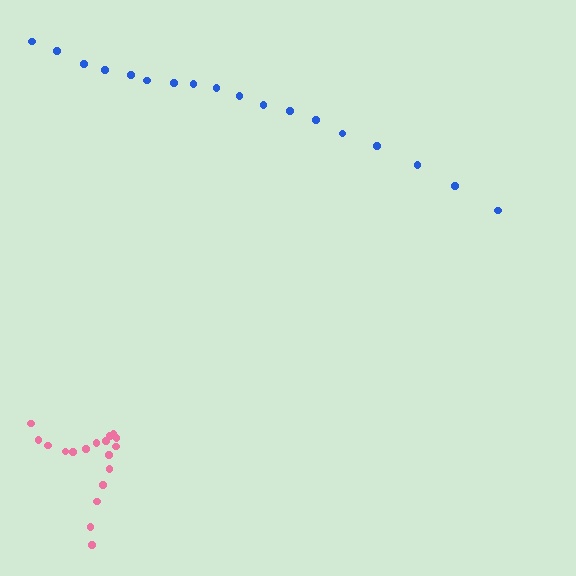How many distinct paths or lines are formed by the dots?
There are 2 distinct paths.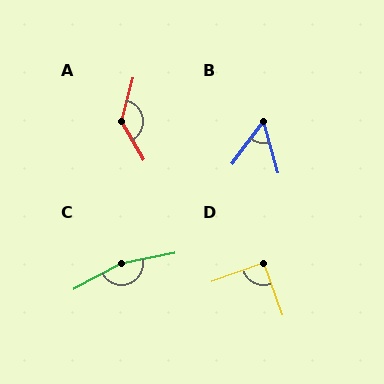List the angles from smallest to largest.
B (52°), D (90°), A (136°), C (163°).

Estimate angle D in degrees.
Approximately 90 degrees.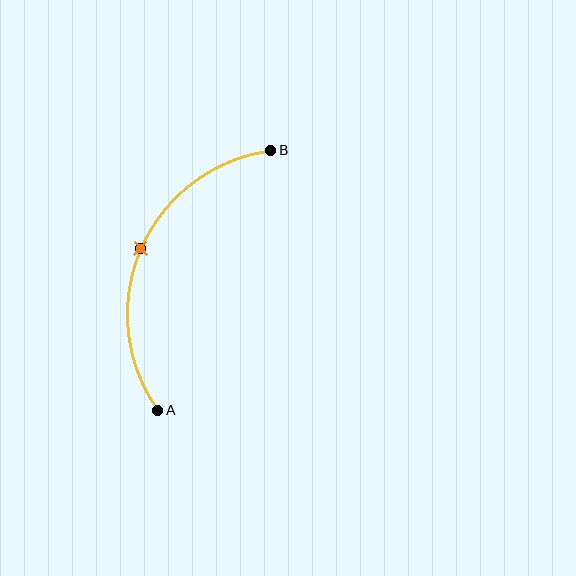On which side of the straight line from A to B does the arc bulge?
The arc bulges to the left of the straight line connecting A and B.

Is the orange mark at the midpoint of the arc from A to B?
Yes. The orange mark lies on the arc at equal arc-length from both A and B — it is the arc midpoint.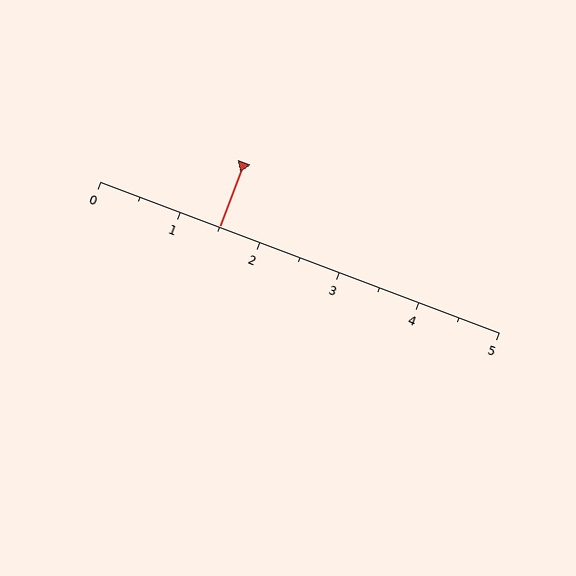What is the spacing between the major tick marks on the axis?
The major ticks are spaced 1 apart.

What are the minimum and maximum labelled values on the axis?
The axis runs from 0 to 5.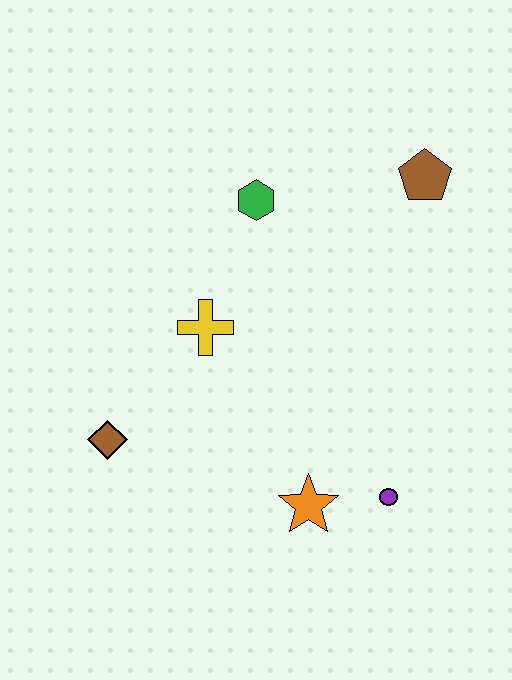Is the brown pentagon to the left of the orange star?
No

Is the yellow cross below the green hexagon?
Yes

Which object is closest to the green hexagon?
The yellow cross is closest to the green hexagon.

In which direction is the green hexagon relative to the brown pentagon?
The green hexagon is to the left of the brown pentagon.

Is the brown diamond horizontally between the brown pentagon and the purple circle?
No